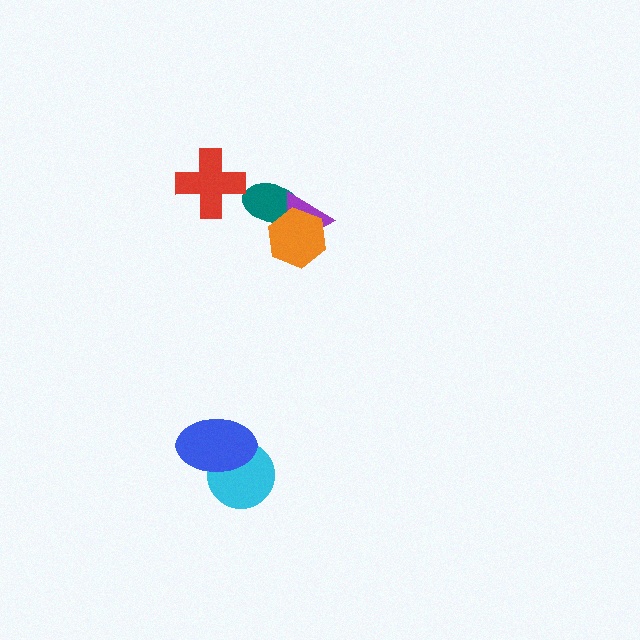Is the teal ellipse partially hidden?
Yes, it is partially covered by another shape.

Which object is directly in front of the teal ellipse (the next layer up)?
The purple triangle is directly in front of the teal ellipse.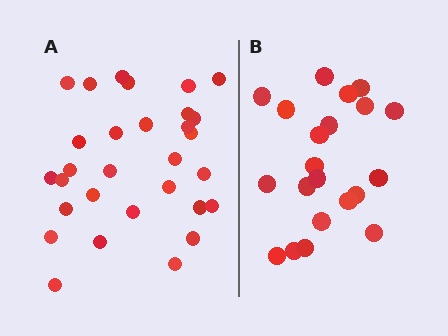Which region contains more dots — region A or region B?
Region A (the left region) has more dots.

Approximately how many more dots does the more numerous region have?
Region A has roughly 8 or so more dots than region B.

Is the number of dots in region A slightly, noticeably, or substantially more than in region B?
Region A has noticeably more, but not dramatically so. The ratio is roughly 1.4 to 1.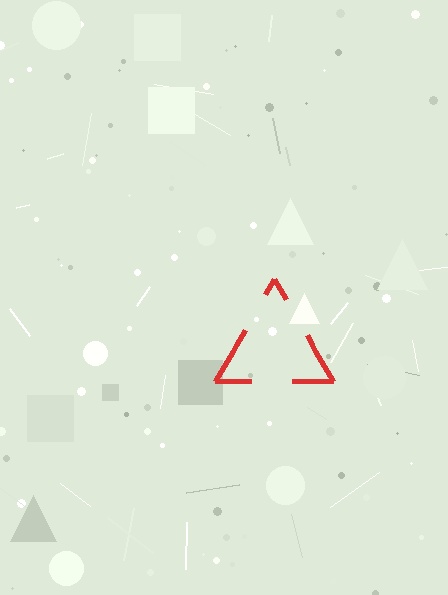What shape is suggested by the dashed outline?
The dashed outline suggests a triangle.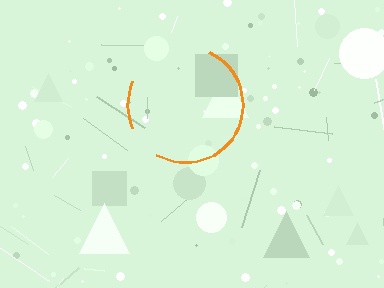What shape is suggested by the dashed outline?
The dashed outline suggests a circle.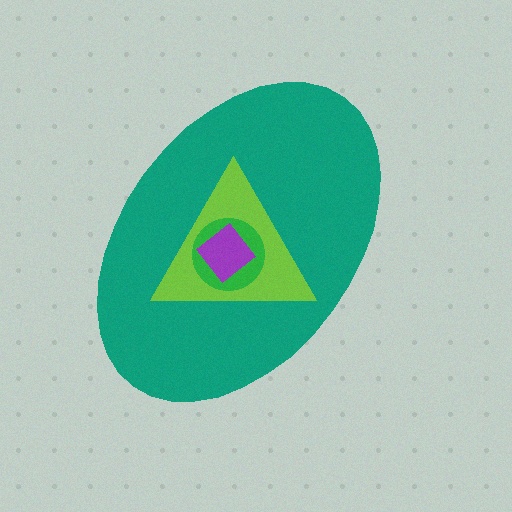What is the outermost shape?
The teal ellipse.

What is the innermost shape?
The purple diamond.